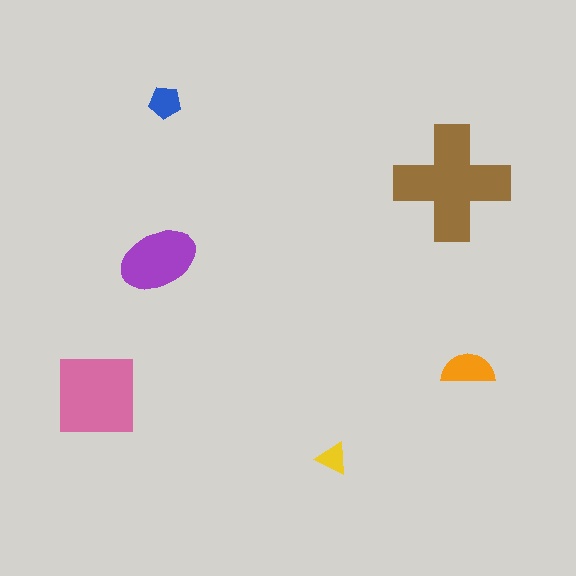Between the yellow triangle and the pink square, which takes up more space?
The pink square.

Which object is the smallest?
The yellow triangle.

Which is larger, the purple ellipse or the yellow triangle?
The purple ellipse.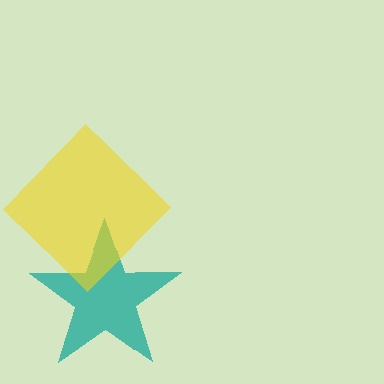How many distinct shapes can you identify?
There are 2 distinct shapes: a teal star, a yellow diamond.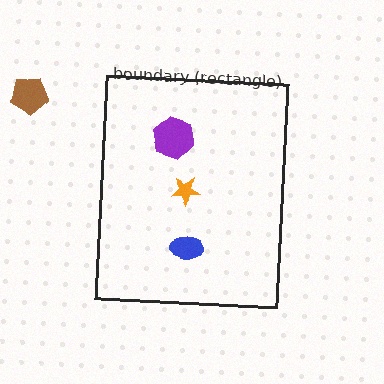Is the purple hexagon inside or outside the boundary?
Inside.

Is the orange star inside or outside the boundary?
Inside.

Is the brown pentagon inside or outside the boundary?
Outside.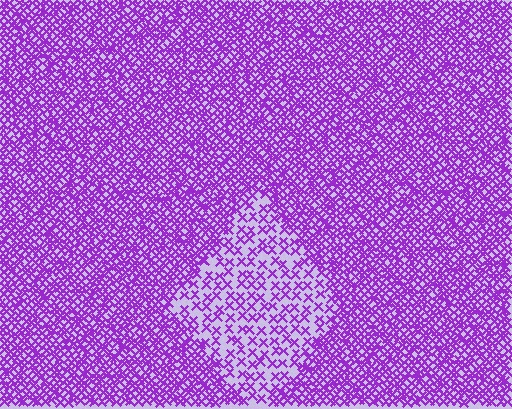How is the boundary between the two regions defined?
The boundary is defined by a change in element density (approximately 2.5x ratio). All elements are the same color, size, and shape.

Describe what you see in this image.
The image contains small purple elements arranged at two different densities. A diamond-shaped region is visible where the elements are less densely packed than the surrounding area.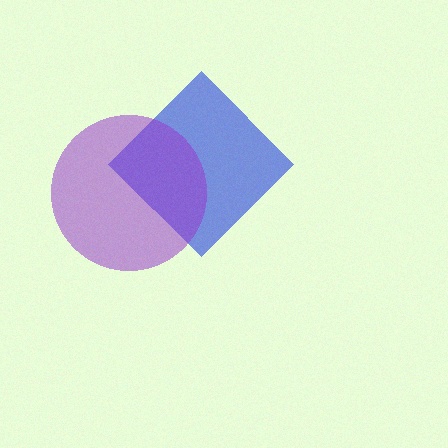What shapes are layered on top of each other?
The layered shapes are: a blue diamond, a purple circle.